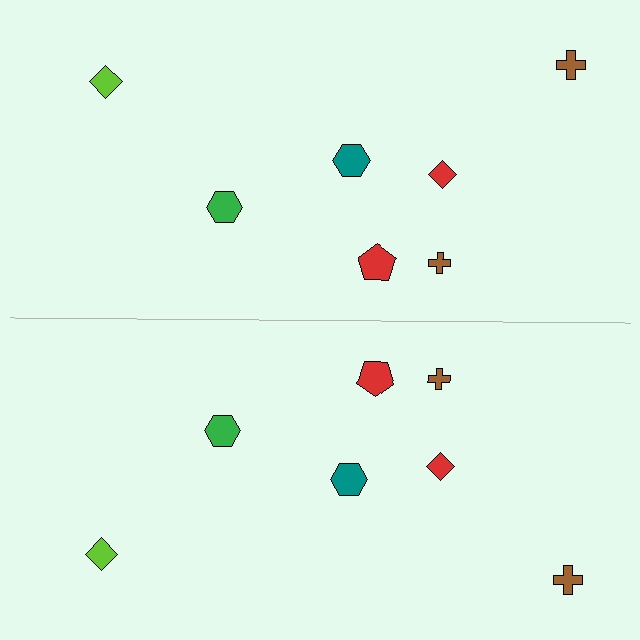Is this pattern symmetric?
Yes, this pattern has bilateral (reflection) symmetry.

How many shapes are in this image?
There are 14 shapes in this image.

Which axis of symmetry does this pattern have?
The pattern has a horizontal axis of symmetry running through the center of the image.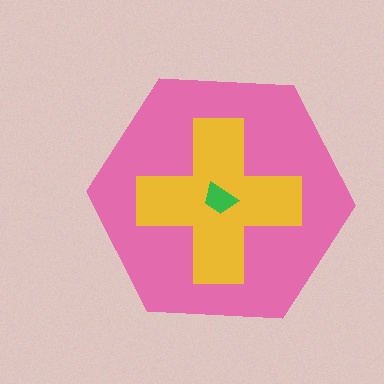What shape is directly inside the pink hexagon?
The yellow cross.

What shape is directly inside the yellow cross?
The green trapezoid.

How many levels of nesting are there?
3.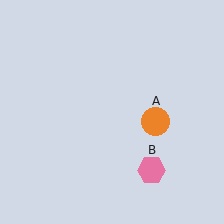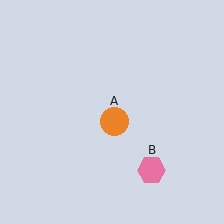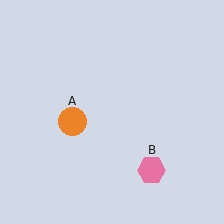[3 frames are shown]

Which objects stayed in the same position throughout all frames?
Pink hexagon (object B) remained stationary.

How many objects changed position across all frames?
1 object changed position: orange circle (object A).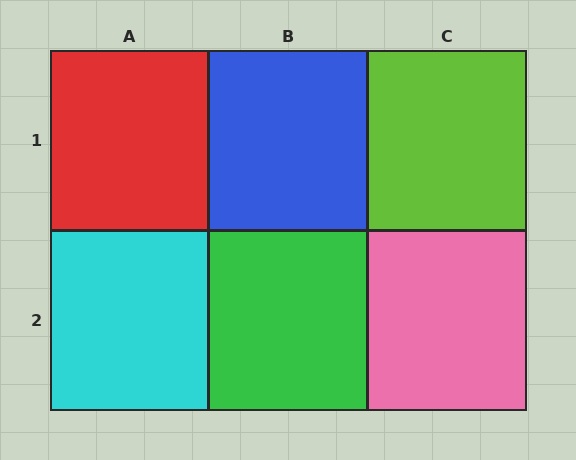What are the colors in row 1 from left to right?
Red, blue, lime.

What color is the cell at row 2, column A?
Cyan.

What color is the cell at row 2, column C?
Pink.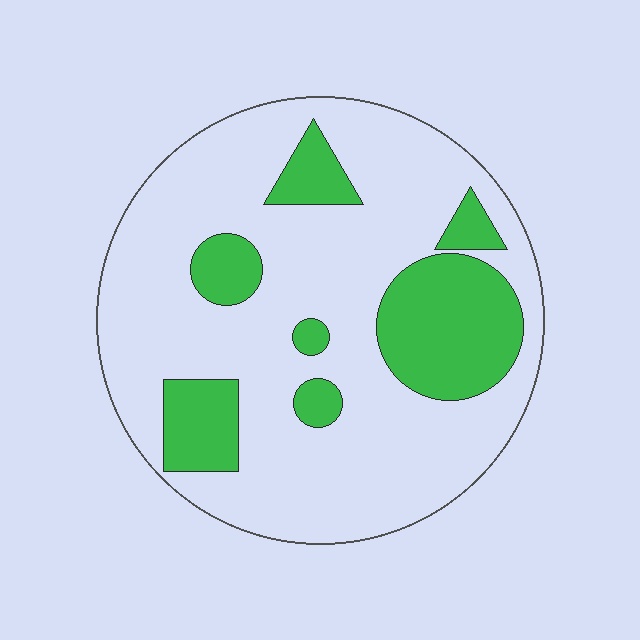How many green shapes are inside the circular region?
7.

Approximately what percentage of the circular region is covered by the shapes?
Approximately 25%.